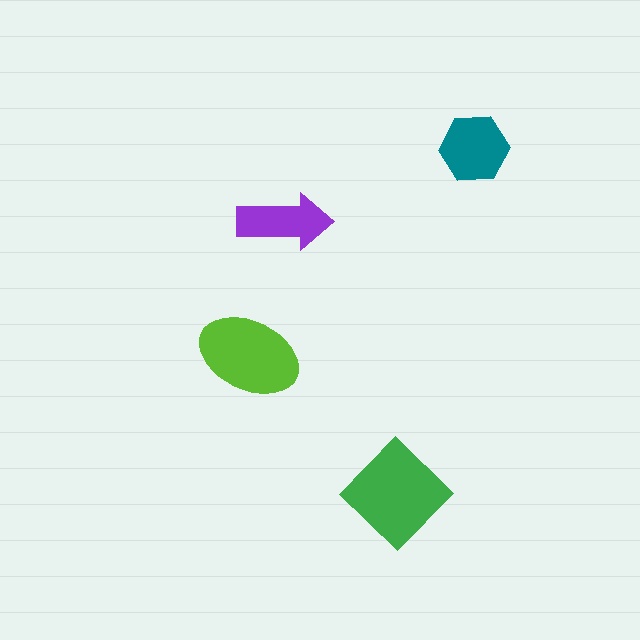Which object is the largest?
The green diamond.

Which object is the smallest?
The purple arrow.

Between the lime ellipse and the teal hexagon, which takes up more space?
The lime ellipse.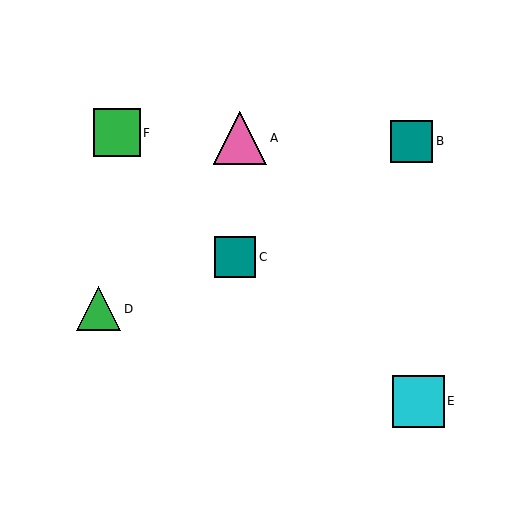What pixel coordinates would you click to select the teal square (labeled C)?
Click at (235, 257) to select the teal square C.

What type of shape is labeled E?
Shape E is a cyan square.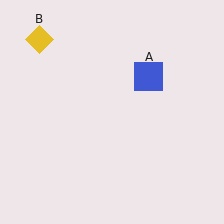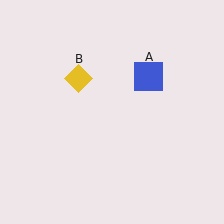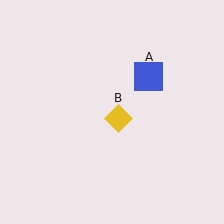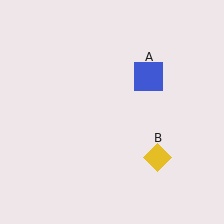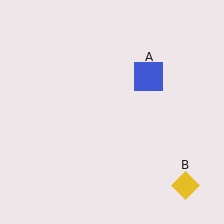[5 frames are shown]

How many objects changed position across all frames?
1 object changed position: yellow diamond (object B).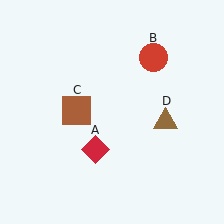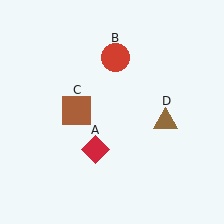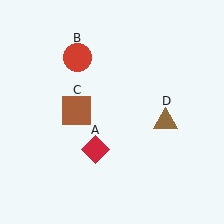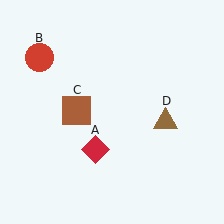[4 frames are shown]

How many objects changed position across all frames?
1 object changed position: red circle (object B).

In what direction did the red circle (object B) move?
The red circle (object B) moved left.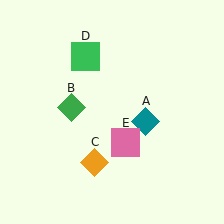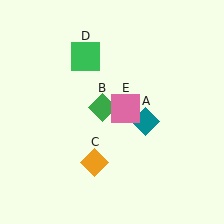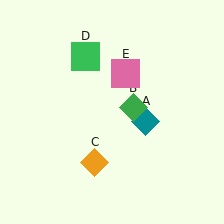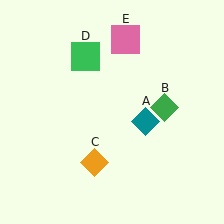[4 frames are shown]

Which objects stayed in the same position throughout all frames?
Teal diamond (object A) and orange diamond (object C) and green square (object D) remained stationary.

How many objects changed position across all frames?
2 objects changed position: green diamond (object B), pink square (object E).